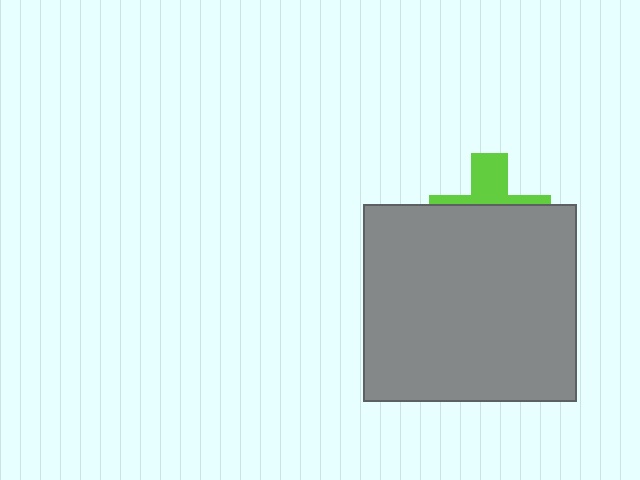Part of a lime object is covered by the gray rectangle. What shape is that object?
It is a cross.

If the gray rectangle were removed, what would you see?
You would see the complete lime cross.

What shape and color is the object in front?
The object in front is a gray rectangle.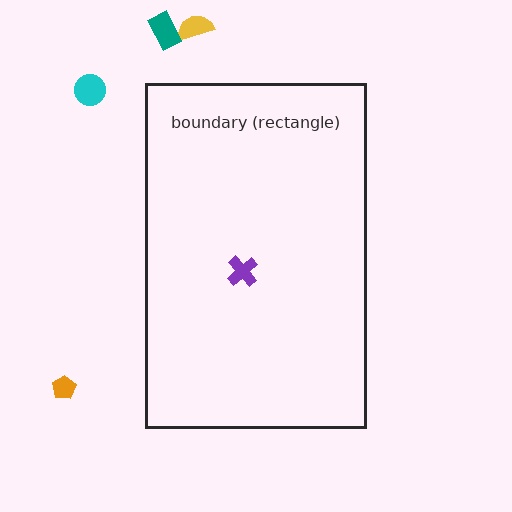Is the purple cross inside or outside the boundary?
Inside.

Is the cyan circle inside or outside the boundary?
Outside.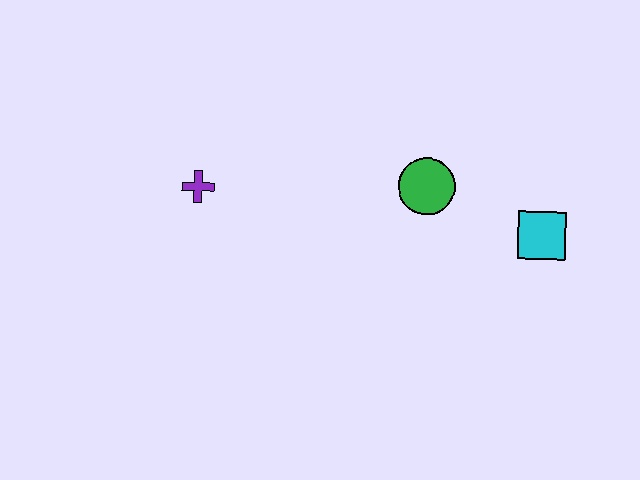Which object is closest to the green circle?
The cyan square is closest to the green circle.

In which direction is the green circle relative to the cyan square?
The green circle is to the left of the cyan square.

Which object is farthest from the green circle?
The purple cross is farthest from the green circle.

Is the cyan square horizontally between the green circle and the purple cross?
No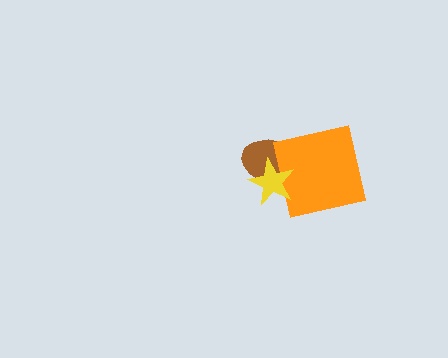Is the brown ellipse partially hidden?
Yes, it is partially covered by another shape.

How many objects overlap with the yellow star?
2 objects overlap with the yellow star.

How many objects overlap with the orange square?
2 objects overlap with the orange square.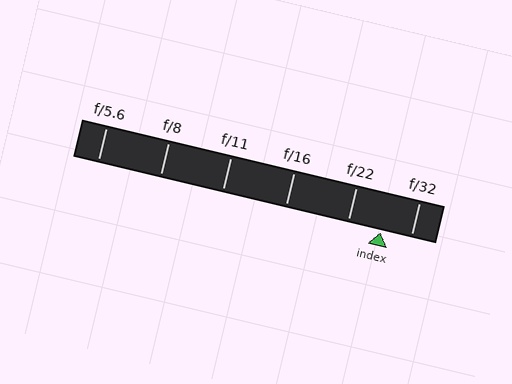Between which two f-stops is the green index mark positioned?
The index mark is between f/22 and f/32.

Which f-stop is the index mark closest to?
The index mark is closest to f/32.